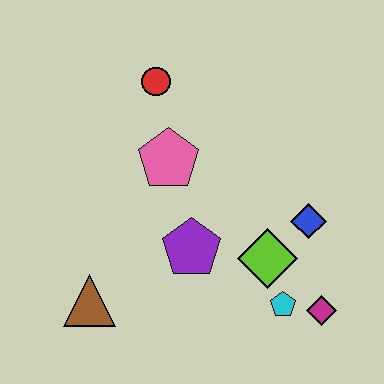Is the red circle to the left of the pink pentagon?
Yes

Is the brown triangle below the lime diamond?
Yes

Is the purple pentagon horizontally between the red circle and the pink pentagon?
No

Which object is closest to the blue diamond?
The lime diamond is closest to the blue diamond.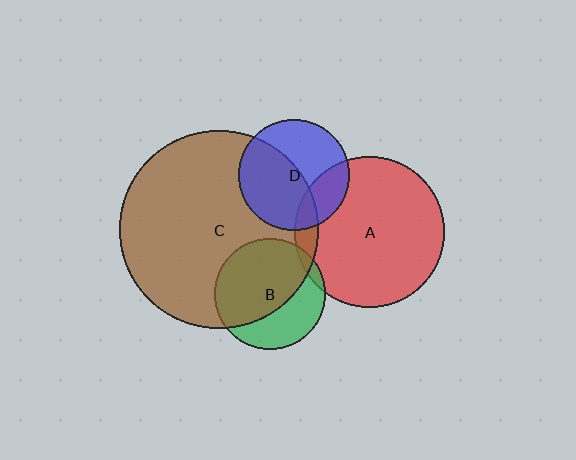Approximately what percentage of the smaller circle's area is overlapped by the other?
Approximately 10%.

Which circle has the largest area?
Circle C (brown).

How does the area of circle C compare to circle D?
Approximately 3.2 times.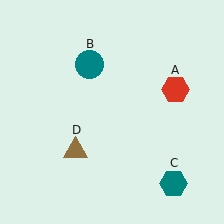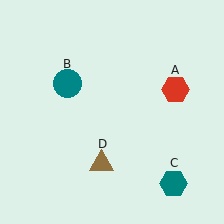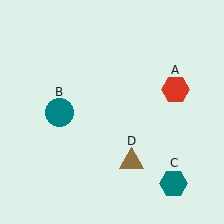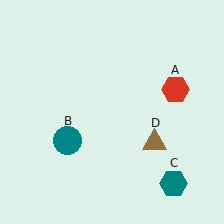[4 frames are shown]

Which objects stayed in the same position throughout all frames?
Red hexagon (object A) and teal hexagon (object C) remained stationary.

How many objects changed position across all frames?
2 objects changed position: teal circle (object B), brown triangle (object D).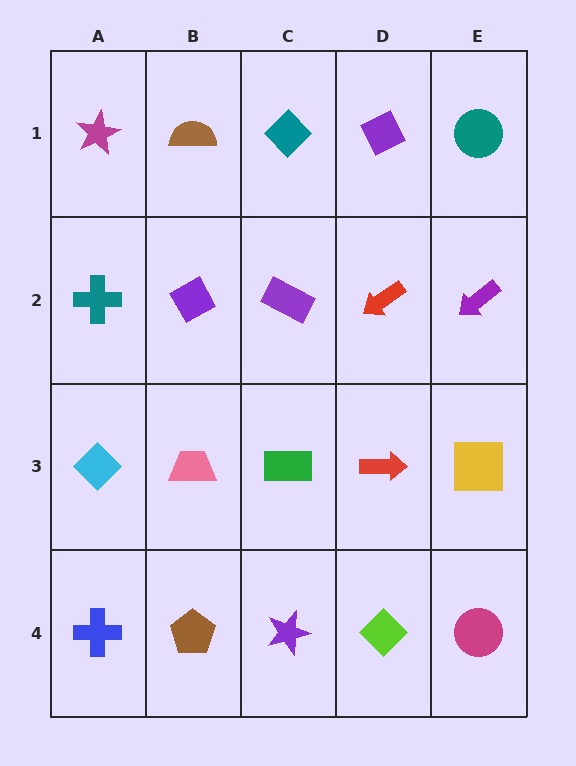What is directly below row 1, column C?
A purple rectangle.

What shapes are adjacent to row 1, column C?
A purple rectangle (row 2, column C), a brown semicircle (row 1, column B), a purple diamond (row 1, column D).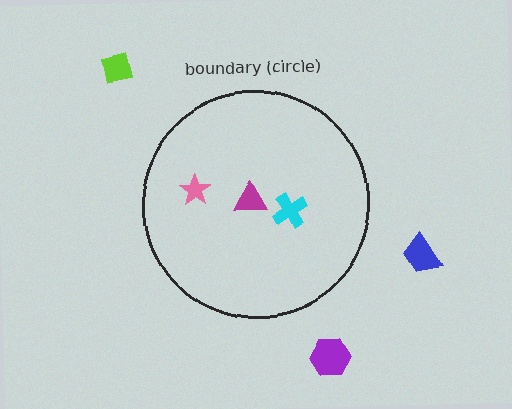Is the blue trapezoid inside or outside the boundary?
Outside.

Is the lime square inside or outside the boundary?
Outside.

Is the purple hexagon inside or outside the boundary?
Outside.